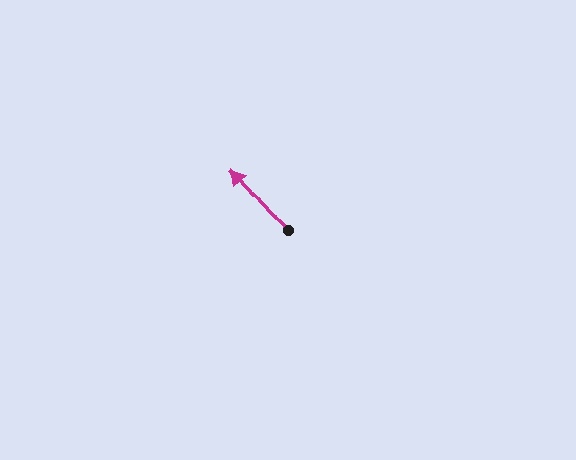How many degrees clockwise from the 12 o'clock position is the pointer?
Approximately 318 degrees.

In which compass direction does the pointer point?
Northwest.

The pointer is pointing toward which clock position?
Roughly 11 o'clock.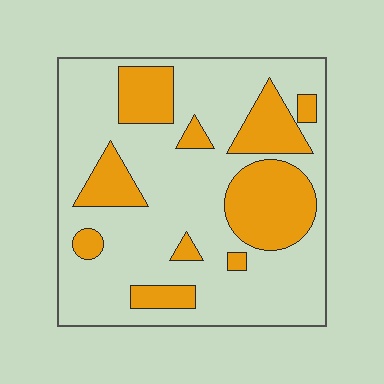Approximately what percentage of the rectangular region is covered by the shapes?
Approximately 30%.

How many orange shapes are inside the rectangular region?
10.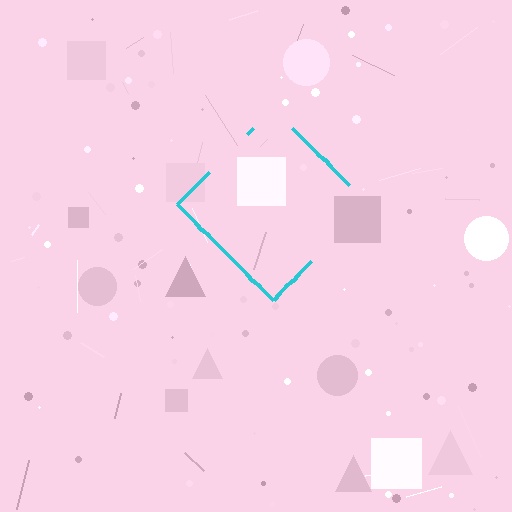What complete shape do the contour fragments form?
The contour fragments form a diamond.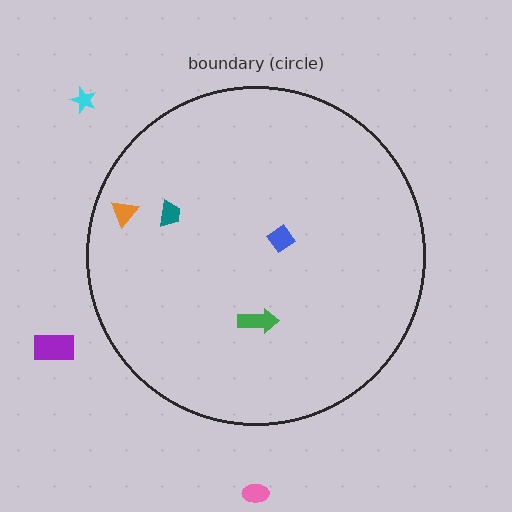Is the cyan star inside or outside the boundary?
Outside.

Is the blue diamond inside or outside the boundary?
Inside.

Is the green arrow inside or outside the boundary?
Inside.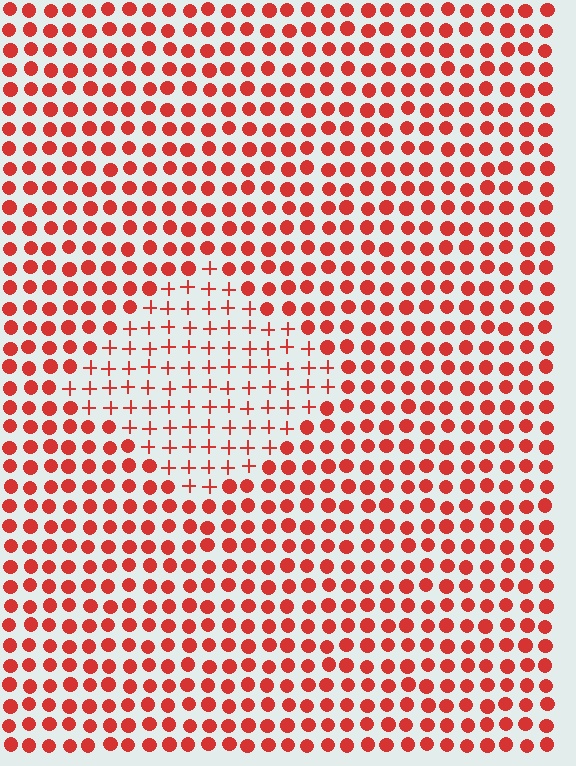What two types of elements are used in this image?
The image uses plus signs inside the diamond region and circles outside it.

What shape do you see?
I see a diamond.